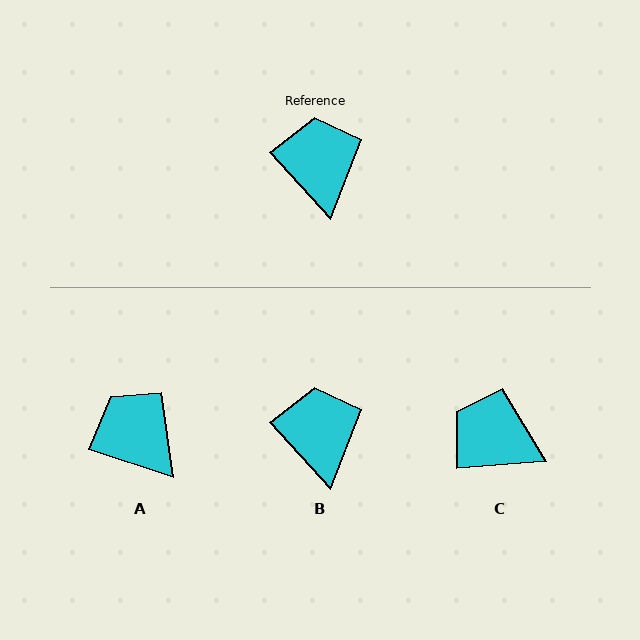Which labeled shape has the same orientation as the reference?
B.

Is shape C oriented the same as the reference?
No, it is off by about 52 degrees.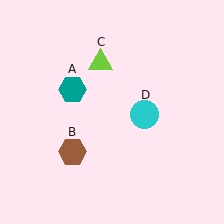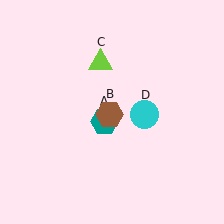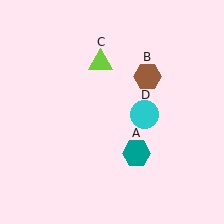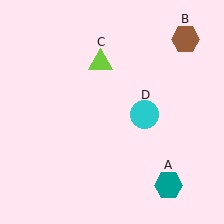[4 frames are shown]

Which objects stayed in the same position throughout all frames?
Lime triangle (object C) and cyan circle (object D) remained stationary.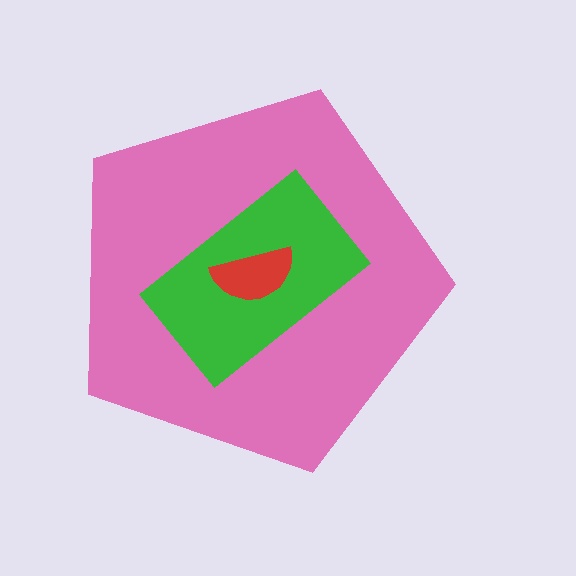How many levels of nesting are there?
3.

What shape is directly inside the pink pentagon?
The green rectangle.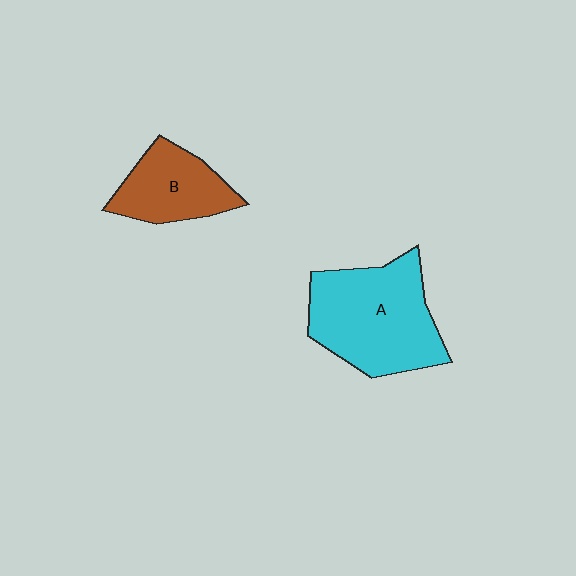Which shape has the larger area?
Shape A (cyan).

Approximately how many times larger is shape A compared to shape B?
Approximately 1.7 times.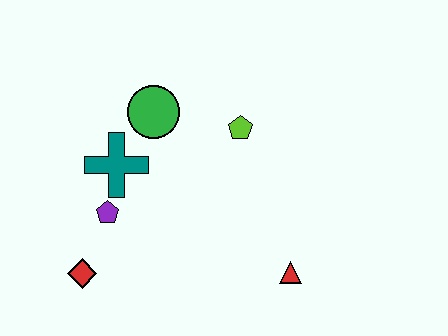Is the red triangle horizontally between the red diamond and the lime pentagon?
No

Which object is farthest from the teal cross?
The red triangle is farthest from the teal cross.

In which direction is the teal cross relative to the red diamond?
The teal cross is above the red diamond.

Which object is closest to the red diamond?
The purple pentagon is closest to the red diamond.